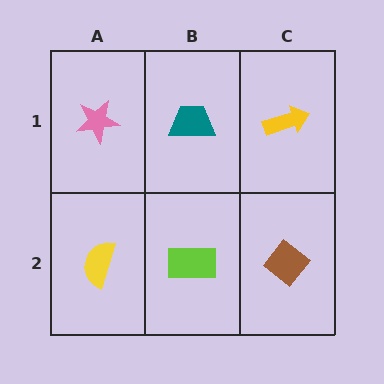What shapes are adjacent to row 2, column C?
A yellow arrow (row 1, column C), a lime rectangle (row 2, column B).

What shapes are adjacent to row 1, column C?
A brown diamond (row 2, column C), a teal trapezoid (row 1, column B).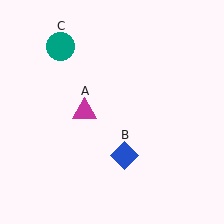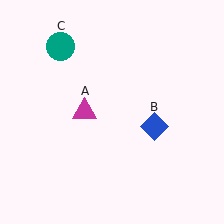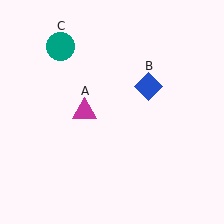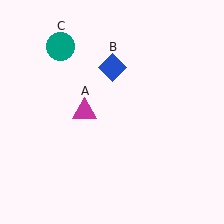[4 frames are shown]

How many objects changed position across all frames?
1 object changed position: blue diamond (object B).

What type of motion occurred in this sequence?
The blue diamond (object B) rotated counterclockwise around the center of the scene.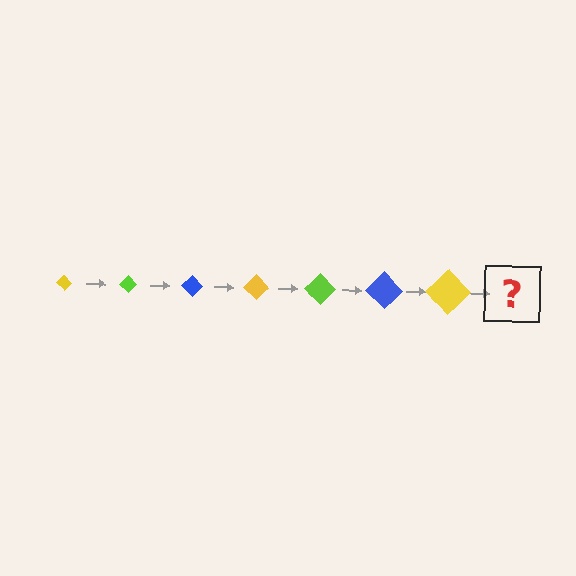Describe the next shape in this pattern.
It should be a lime diamond, larger than the previous one.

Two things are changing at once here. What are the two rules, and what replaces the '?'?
The two rules are that the diamond grows larger each step and the color cycles through yellow, lime, and blue. The '?' should be a lime diamond, larger than the previous one.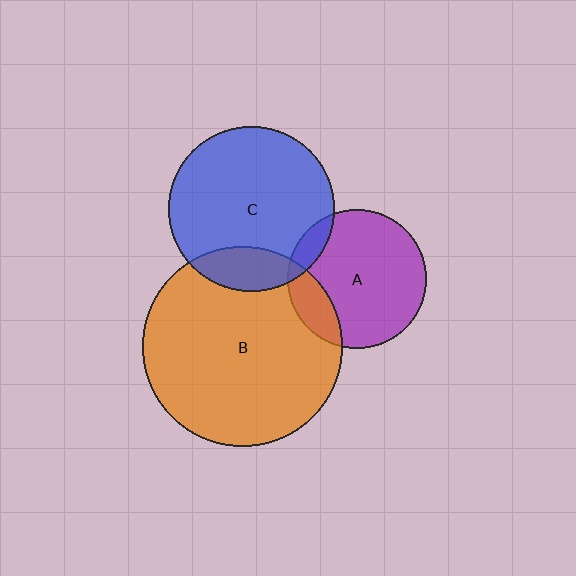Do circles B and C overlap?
Yes.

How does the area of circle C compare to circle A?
Approximately 1.4 times.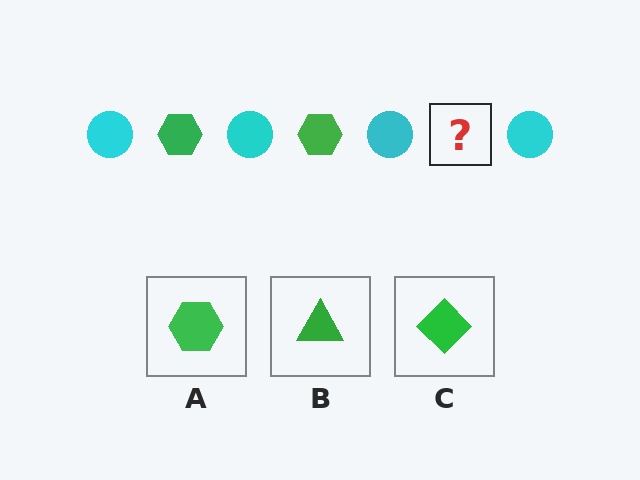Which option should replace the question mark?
Option A.